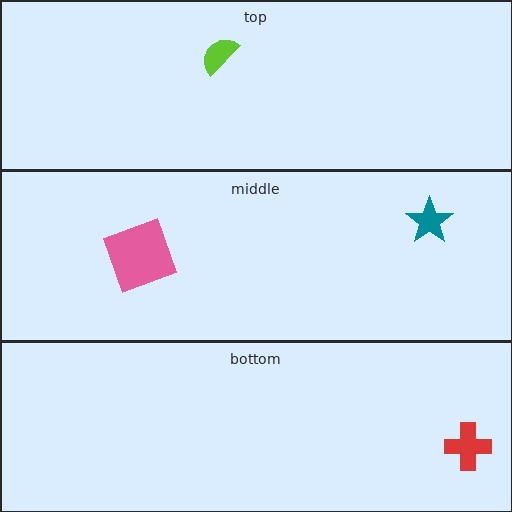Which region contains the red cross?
The bottom region.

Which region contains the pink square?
The middle region.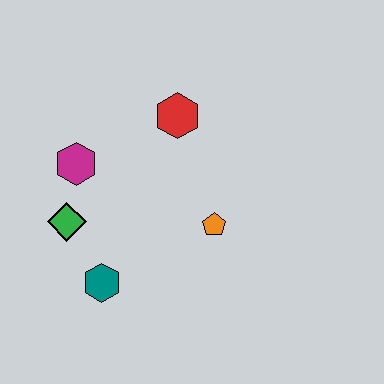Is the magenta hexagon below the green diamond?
No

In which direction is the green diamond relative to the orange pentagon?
The green diamond is to the left of the orange pentagon.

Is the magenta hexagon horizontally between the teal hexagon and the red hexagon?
No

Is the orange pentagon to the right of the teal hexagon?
Yes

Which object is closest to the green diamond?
The magenta hexagon is closest to the green diamond.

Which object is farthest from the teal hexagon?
The red hexagon is farthest from the teal hexagon.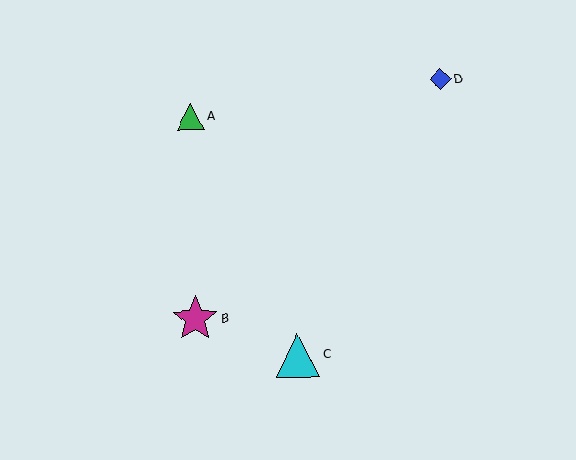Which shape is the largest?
The magenta star (labeled B) is the largest.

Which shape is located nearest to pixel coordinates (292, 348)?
The cyan triangle (labeled C) at (298, 355) is nearest to that location.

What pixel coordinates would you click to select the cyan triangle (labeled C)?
Click at (298, 355) to select the cyan triangle C.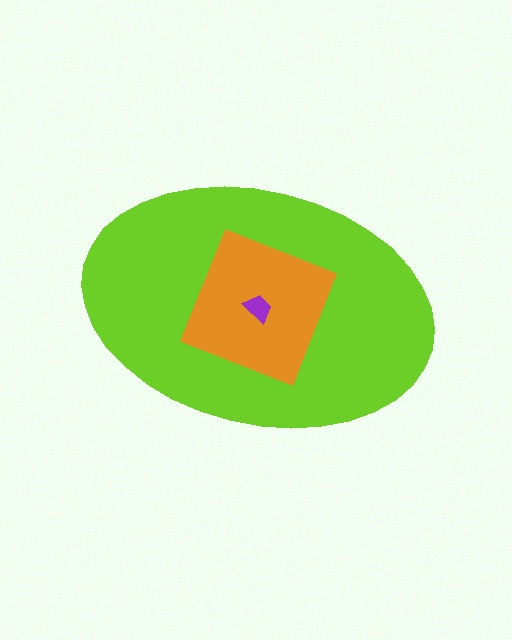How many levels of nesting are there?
3.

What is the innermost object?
The purple trapezoid.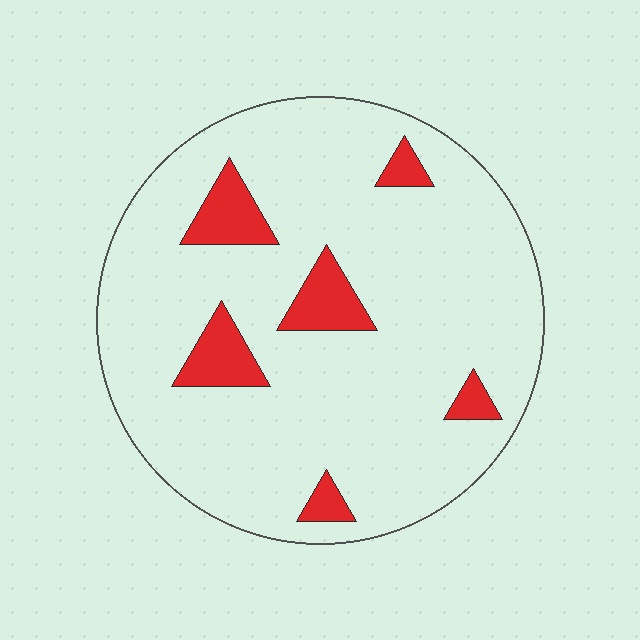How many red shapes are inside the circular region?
6.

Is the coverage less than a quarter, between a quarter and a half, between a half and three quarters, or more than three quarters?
Less than a quarter.